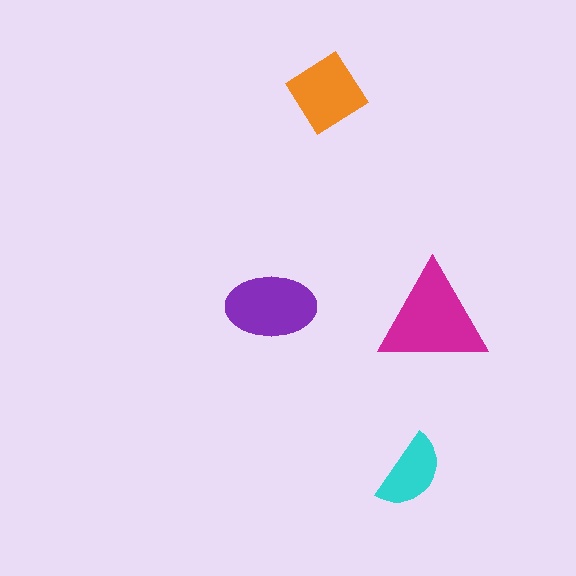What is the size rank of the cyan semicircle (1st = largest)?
4th.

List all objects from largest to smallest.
The magenta triangle, the purple ellipse, the orange diamond, the cyan semicircle.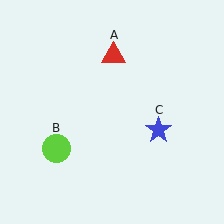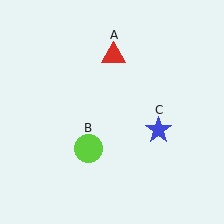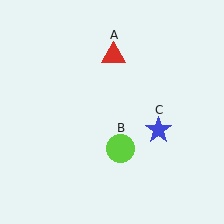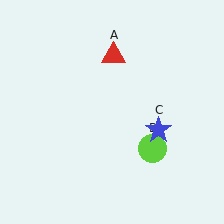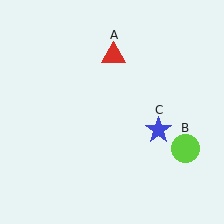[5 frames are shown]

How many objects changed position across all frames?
1 object changed position: lime circle (object B).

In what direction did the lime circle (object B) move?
The lime circle (object B) moved right.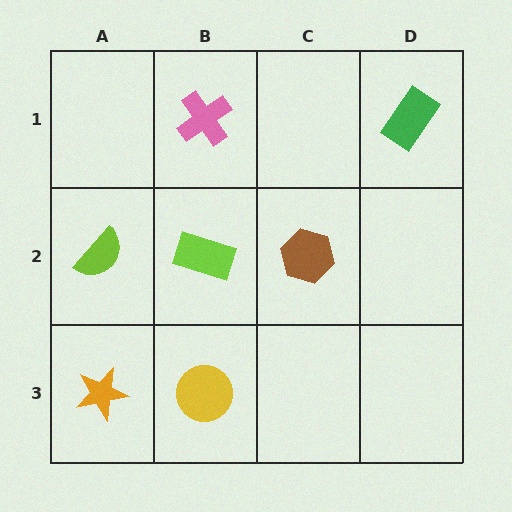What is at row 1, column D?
A green rectangle.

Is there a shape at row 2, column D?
No, that cell is empty.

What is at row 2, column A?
A lime semicircle.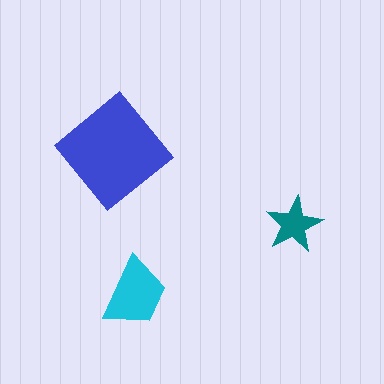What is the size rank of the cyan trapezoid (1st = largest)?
2nd.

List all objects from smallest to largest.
The teal star, the cyan trapezoid, the blue diamond.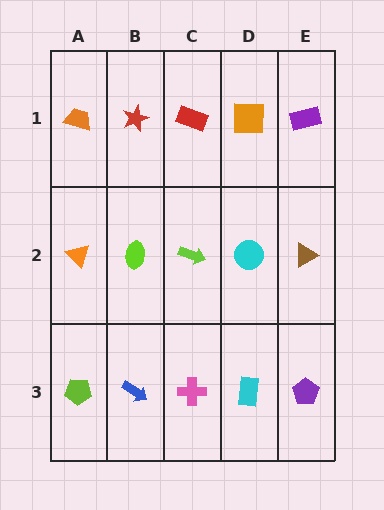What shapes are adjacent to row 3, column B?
A lime ellipse (row 2, column B), a lime pentagon (row 3, column A), a pink cross (row 3, column C).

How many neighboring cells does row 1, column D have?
3.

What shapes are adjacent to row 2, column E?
A purple rectangle (row 1, column E), a purple pentagon (row 3, column E), a cyan circle (row 2, column D).